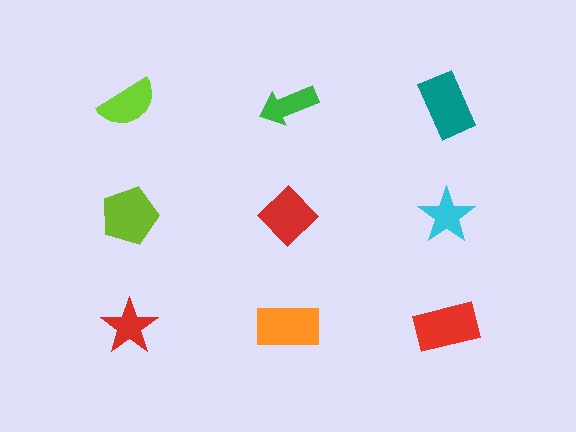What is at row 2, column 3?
A cyan star.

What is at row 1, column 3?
A teal rectangle.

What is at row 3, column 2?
An orange rectangle.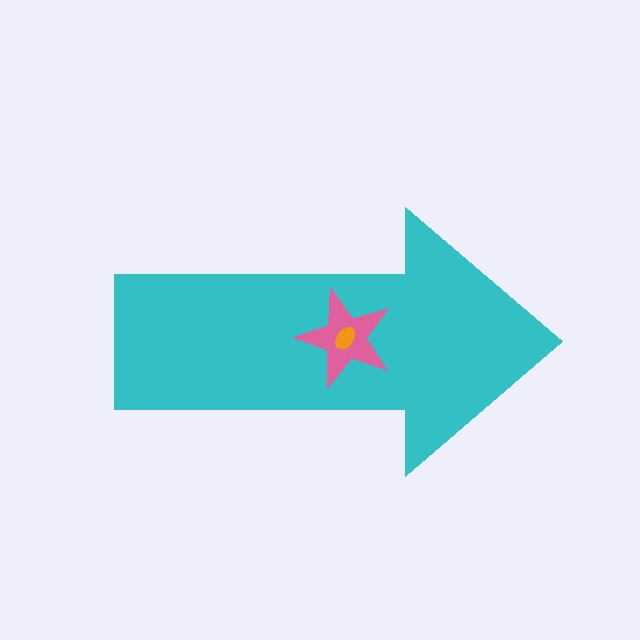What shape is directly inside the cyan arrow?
The pink star.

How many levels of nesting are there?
3.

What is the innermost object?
The orange ellipse.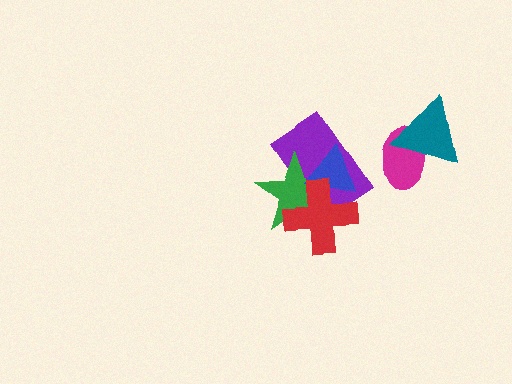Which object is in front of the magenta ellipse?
The teal triangle is in front of the magenta ellipse.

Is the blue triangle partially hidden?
Yes, it is partially covered by another shape.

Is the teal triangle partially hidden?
No, no other shape covers it.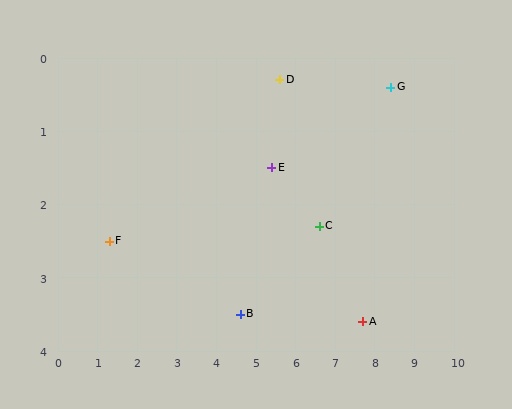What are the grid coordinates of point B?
Point B is at approximately (4.6, 3.5).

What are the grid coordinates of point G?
Point G is at approximately (8.4, 0.4).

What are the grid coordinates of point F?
Point F is at approximately (1.3, 2.5).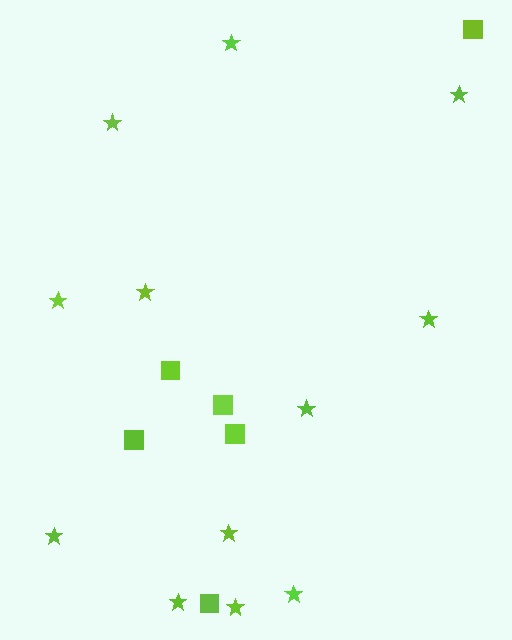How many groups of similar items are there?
There are 2 groups: one group of stars (12) and one group of squares (6).